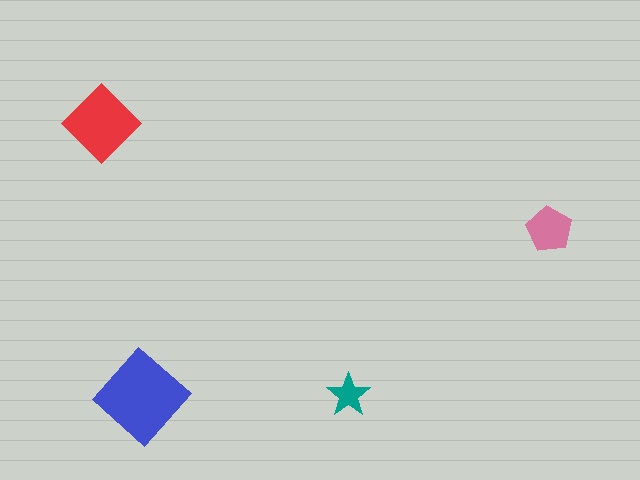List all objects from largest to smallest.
The blue diamond, the red diamond, the pink pentagon, the teal star.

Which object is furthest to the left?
The red diamond is leftmost.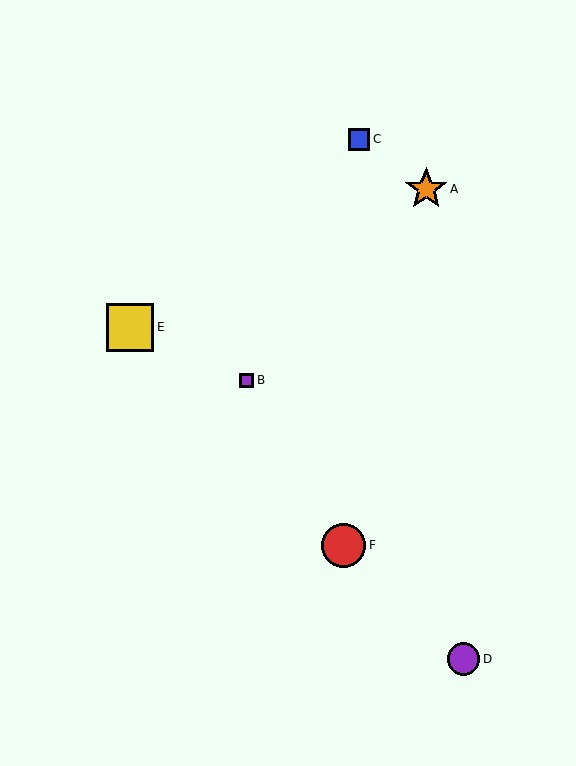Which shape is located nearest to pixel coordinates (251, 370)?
The purple square (labeled B) at (247, 380) is nearest to that location.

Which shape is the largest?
The yellow square (labeled E) is the largest.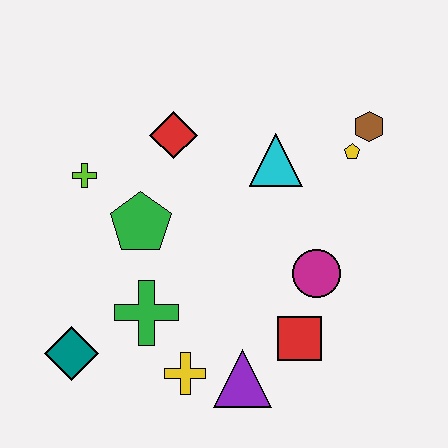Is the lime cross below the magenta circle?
No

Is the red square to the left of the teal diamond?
No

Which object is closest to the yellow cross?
The purple triangle is closest to the yellow cross.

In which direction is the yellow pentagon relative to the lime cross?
The yellow pentagon is to the right of the lime cross.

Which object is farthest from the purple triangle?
The brown hexagon is farthest from the purple triangle.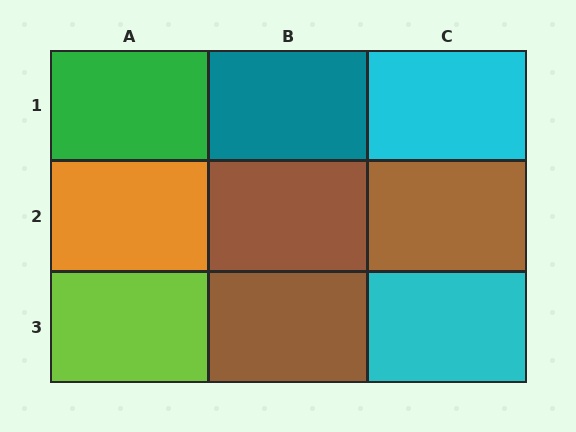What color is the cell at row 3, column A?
Lime.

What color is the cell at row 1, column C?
Cyan.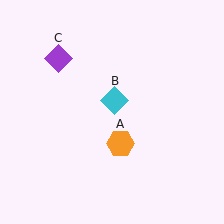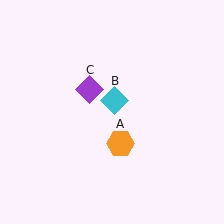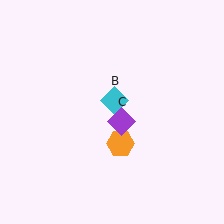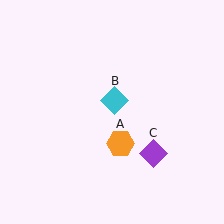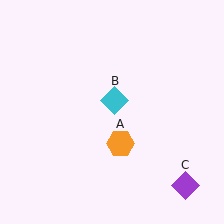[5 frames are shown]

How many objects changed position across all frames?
1 object changed position: purple diamond (object C).